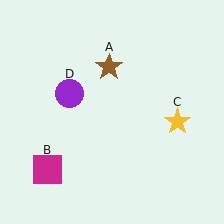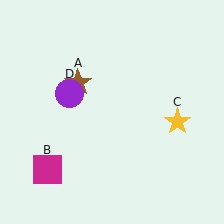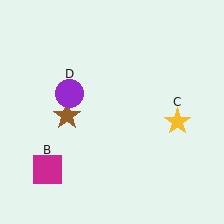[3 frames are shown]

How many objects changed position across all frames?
1 object changed position: brown star (object A).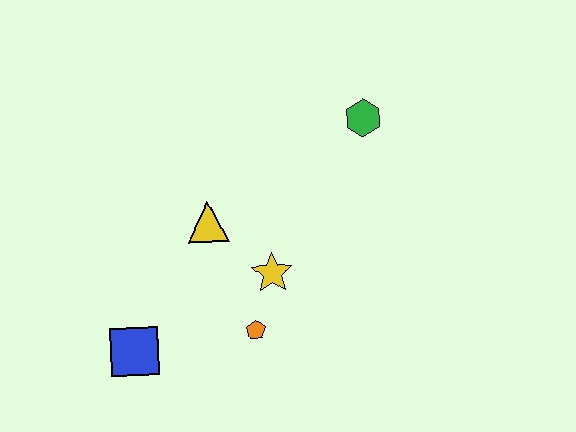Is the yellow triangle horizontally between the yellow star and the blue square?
Yes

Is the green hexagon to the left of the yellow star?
No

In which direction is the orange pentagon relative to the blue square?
The orange pentagon is to the right of the blue square.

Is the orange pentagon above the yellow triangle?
No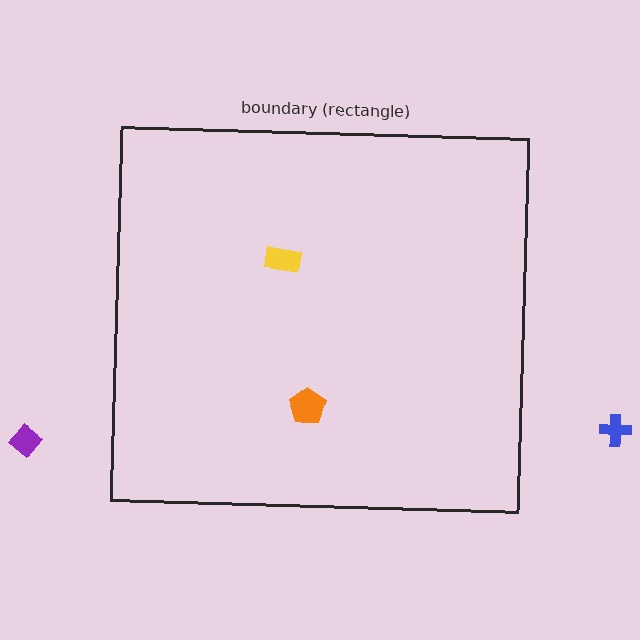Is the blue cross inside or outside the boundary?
Outside.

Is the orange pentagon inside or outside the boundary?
Inside.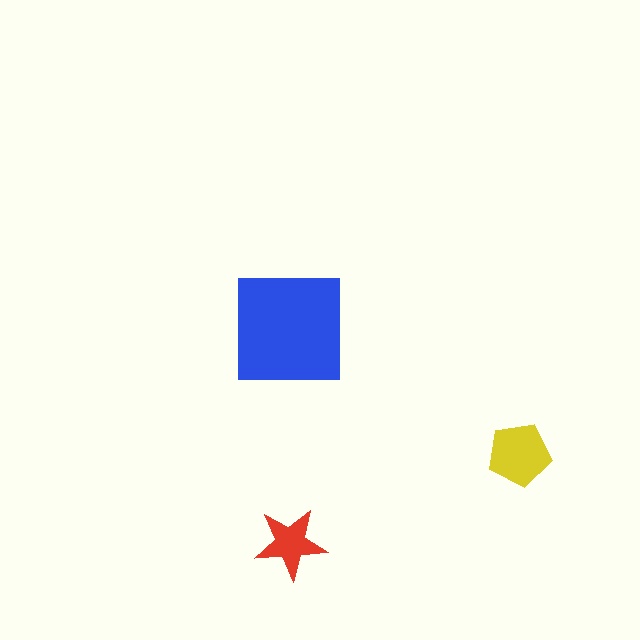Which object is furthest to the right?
The yellow pentagon is rightmost.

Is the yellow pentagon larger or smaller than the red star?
Larger.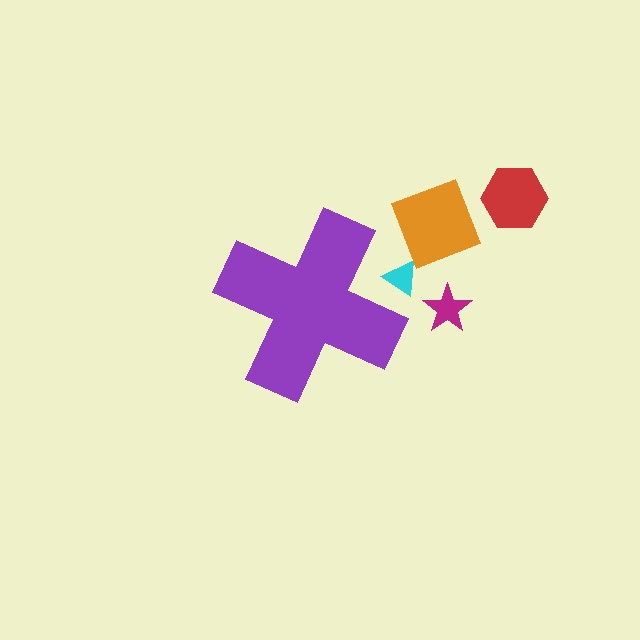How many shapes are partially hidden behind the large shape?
1 shape is partially hidden.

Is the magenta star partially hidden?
No, the magenta star is fully visible.